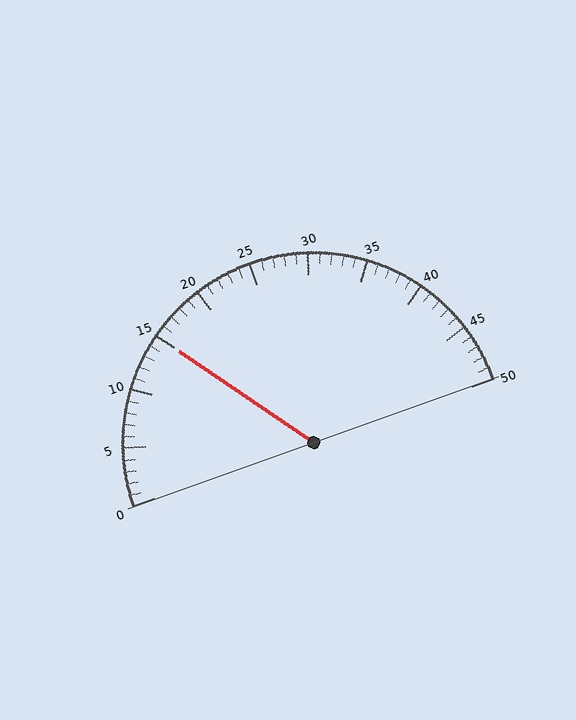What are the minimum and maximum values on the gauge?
The gauge ranges from 0 to 50.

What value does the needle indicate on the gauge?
The needle indicates approximately 15.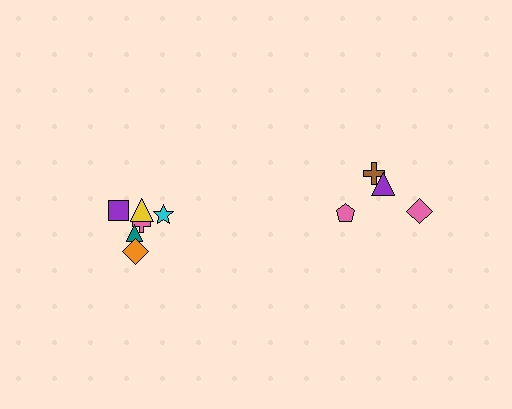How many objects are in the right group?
There are 4 objects.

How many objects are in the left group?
There are 6 objects.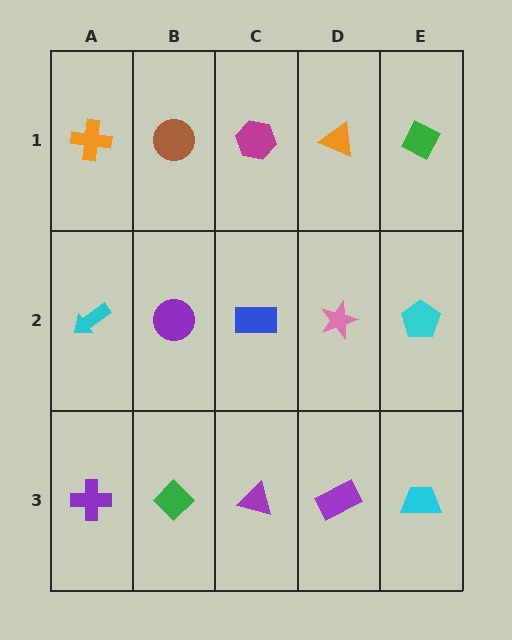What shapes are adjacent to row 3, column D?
A pink star (row 2, column D), a purple triangle (row 3, column C), a cyan trapezoid (row 3, column E).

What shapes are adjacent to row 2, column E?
A green diamond (row 1, column E), a cyan trapezoid (row 3, column E), a pink star (row 2, column D).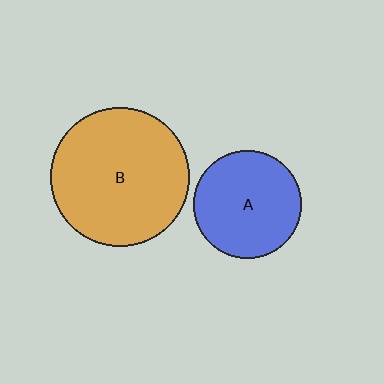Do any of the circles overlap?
No, none of the circles overlap.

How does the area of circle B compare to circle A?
Approximately 1.7 times.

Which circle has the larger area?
Circle B (orange).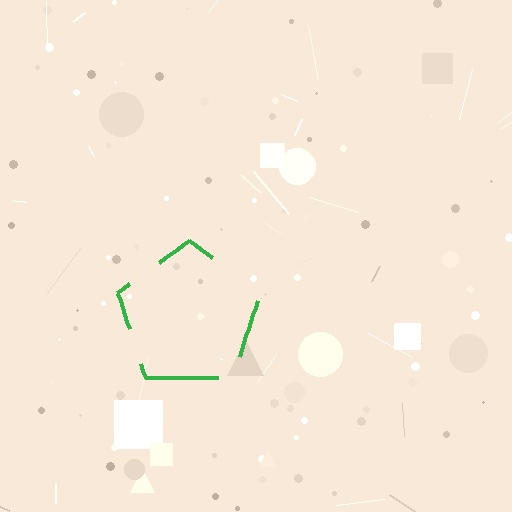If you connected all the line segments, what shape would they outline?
They would outline a pentagon.